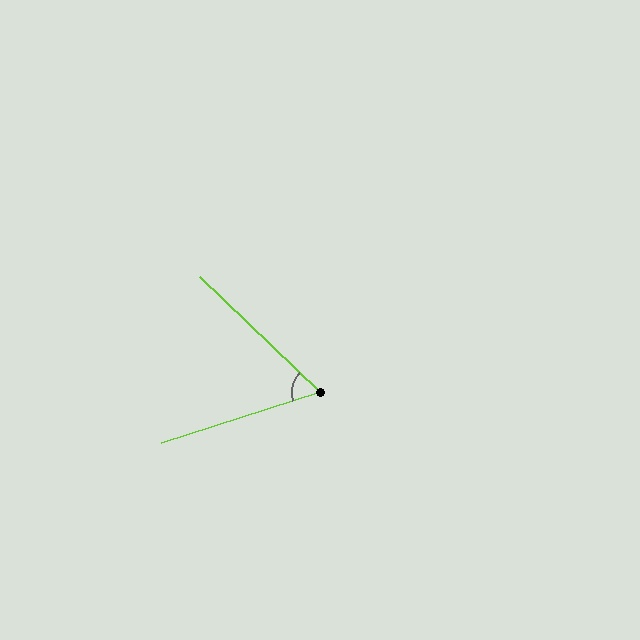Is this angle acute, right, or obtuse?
It is acute.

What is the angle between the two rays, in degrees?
Approximately 62 degrees.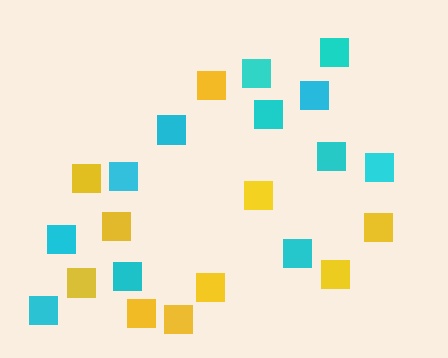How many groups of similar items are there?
There are 2 groups: one group of cyan squares (12) and one group of yellow squares (10).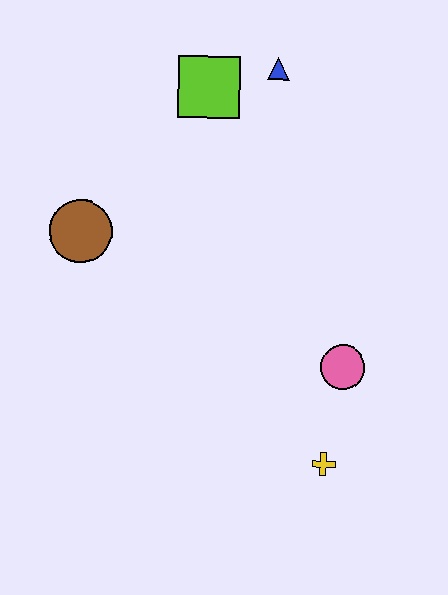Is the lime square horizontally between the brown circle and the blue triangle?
Yes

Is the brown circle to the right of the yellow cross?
No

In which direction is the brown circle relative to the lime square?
The brown circle is below the lime square.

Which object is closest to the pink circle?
The yellow cross is closest to the pink circle.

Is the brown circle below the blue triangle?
Yes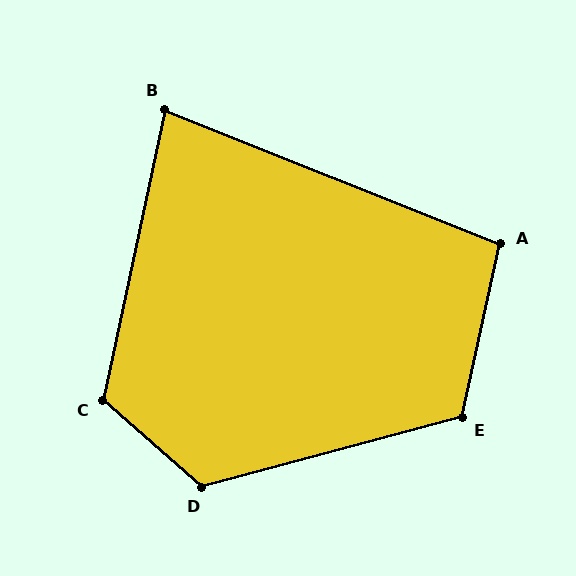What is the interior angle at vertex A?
Approximately 99 degrees (obtuse).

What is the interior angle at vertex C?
Approximately 119 degrees (obtuse).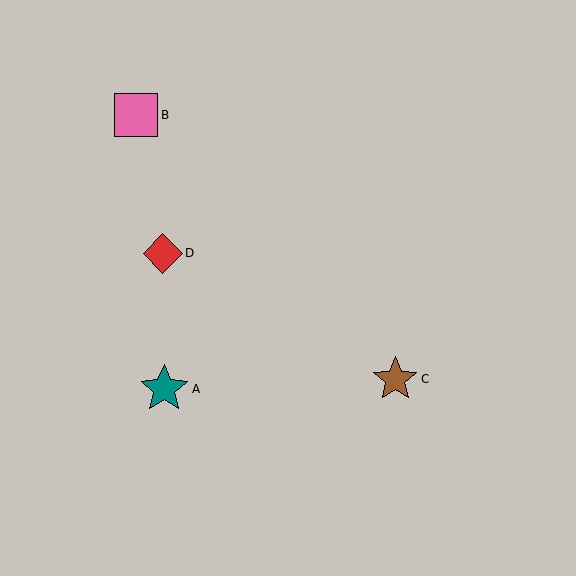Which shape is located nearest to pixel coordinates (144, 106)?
The pink square (labeled B) at (136, 115) is nearest to that location.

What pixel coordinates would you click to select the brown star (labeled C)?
Click at (395, 379) to select the brown star C.